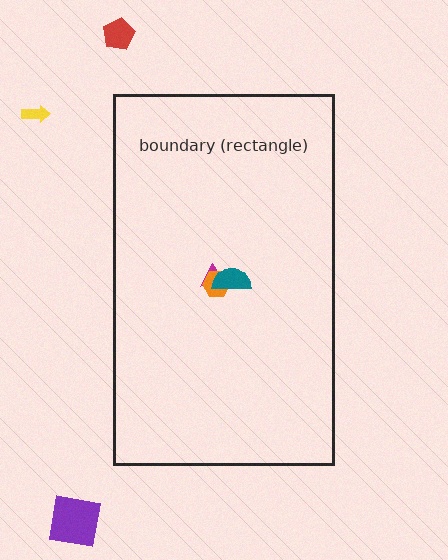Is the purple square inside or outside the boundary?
Outside.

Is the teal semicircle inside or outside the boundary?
Inside.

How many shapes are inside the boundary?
3 inside, 3 outside.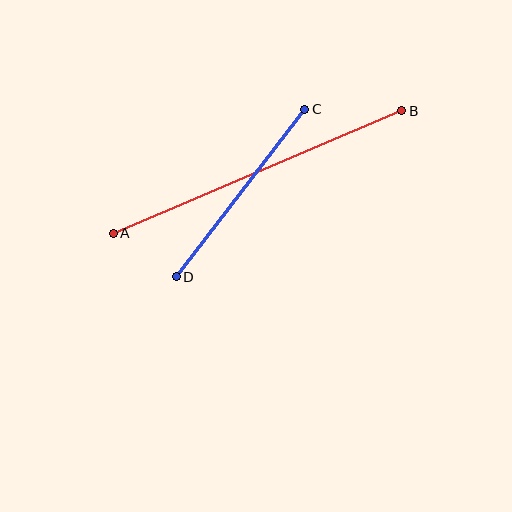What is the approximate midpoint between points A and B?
The midpoint is at approximately (257, 172) pixels.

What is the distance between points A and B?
The distance is approximately 313 pixels.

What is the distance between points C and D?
The distance is approximately 211 pixels.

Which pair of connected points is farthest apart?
Points A and B are farthest apart.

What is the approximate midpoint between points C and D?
The midpoint is at approximately (241, 193) pixels.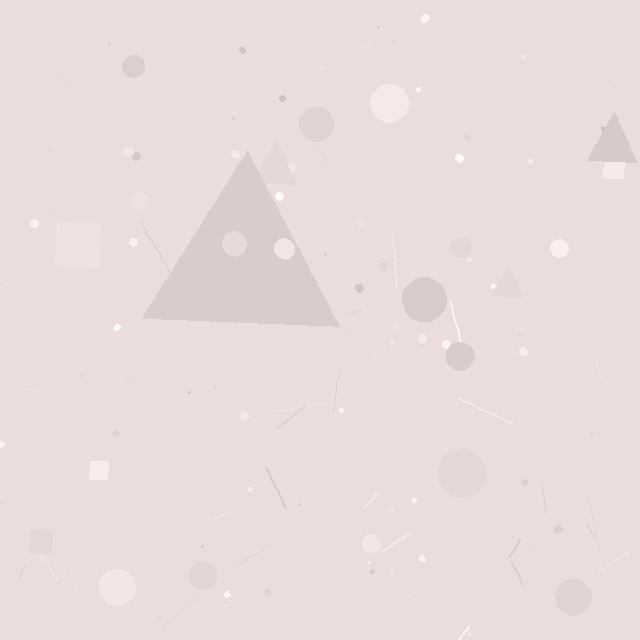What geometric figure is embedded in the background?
A triangle is embedded in the background.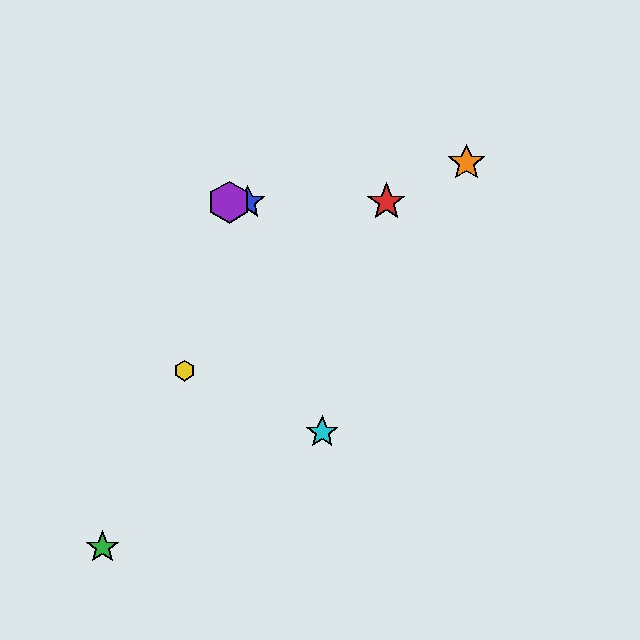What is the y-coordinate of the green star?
The green star is at y≈547.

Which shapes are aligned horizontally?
The red star, the blue star, the purple hexagon are aligned horizontally.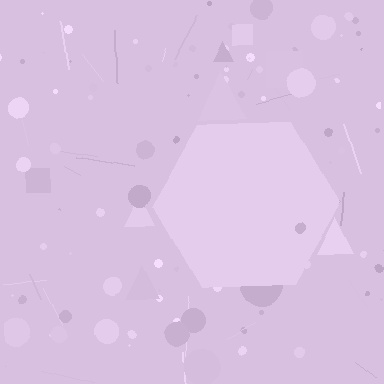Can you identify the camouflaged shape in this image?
The camouflaged shape is a hexagon.